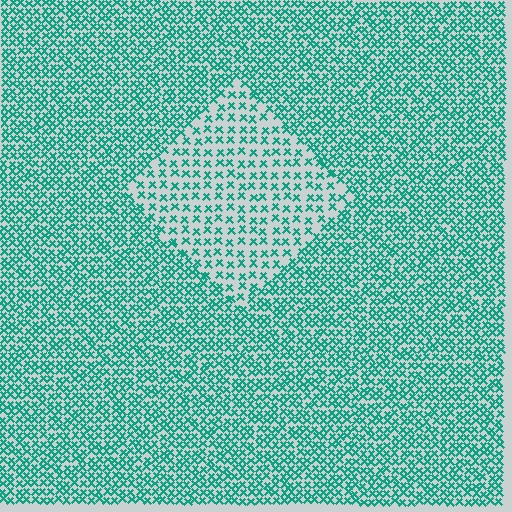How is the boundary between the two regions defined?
The boundary is defined by a change in element density (approximately 2.0x ratio). All elements are the same color, size, and shape.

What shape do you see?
I see a diamond.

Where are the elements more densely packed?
The elements are more densely packed outside the diamond boundary.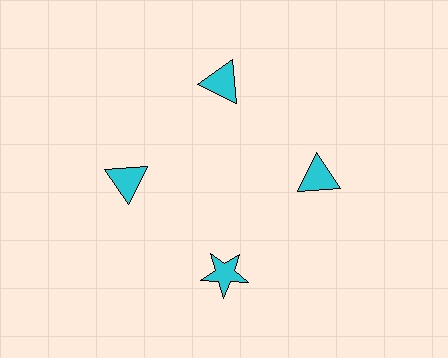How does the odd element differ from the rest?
It has a different shape: star instead of triangle.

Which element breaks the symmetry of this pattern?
The cyan star at roughly the 6 o'clock position breaks the symmetry. All other shapes are cyan triangles.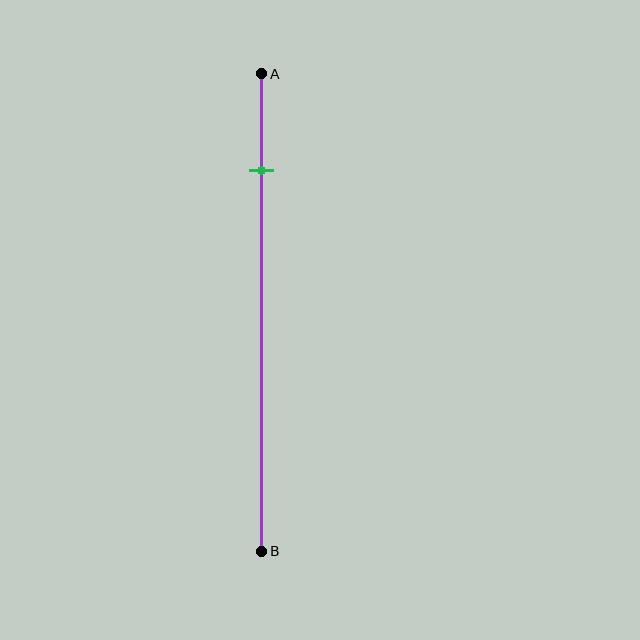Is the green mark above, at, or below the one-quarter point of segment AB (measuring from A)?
The green mark is above the one-quarter point of segment AB.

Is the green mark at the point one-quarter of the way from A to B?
No, the mark is at about 20% from A, not at the 25% one-quarter point.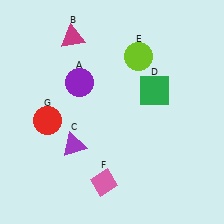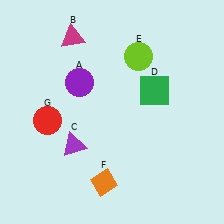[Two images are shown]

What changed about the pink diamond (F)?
In Image 1, F is pink. In Image 2, it changed to orange.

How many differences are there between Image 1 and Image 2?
There is 1 difference between the two images.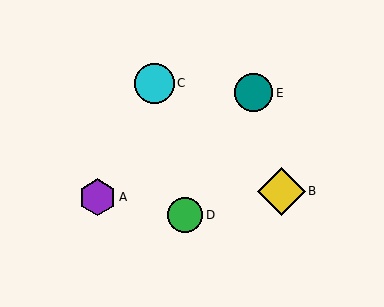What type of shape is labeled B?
Shape B is a yellow diamond.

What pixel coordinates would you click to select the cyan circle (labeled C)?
Click at (154, 83) to select the cyan circle C.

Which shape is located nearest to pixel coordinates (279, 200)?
The yellow diamond (labeled B) at (281, 191) is nearest to that location.